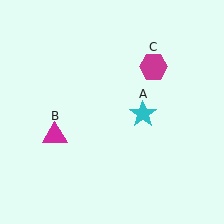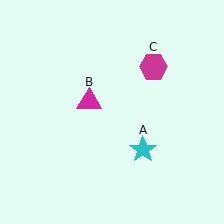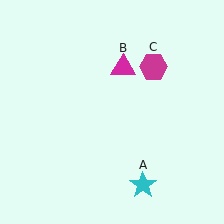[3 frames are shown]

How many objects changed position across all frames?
2 objects changed position: cyan star (object A), magenta triangle (object B).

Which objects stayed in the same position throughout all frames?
Magenta hexagon (object C) remained stationary.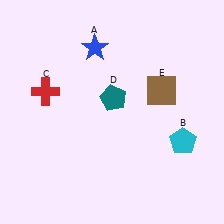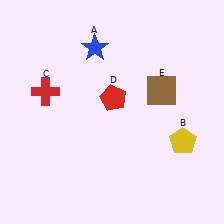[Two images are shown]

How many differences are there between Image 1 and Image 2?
There are 2 differences between the two images.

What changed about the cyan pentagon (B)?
In Image 1, B is cyan. In Image 2, it changed to yellow.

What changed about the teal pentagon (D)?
In Image 1, D is teal. In Image 2, it changed to red.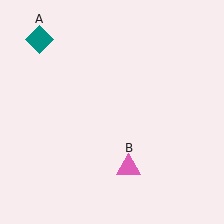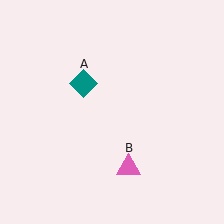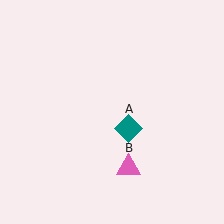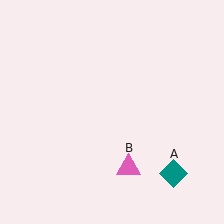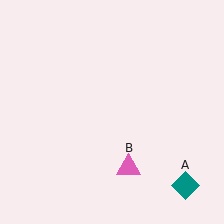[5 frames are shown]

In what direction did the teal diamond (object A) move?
The teal diamond (object A) moved down and to the right.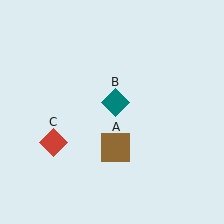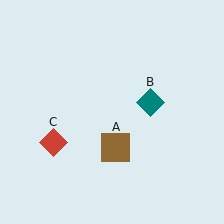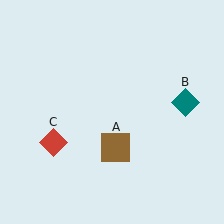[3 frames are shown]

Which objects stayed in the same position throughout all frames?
Brown square (object A) and red diamond (object C) remained stationary.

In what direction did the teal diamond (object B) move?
The teal diamond (object B) moved right.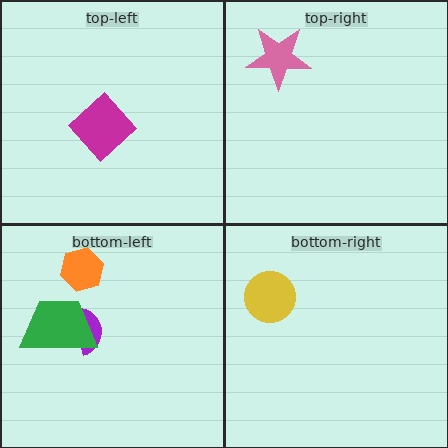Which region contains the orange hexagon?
The bottom-left region.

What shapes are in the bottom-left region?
The purple semicircle, the orange hexagon, the green trapezoid.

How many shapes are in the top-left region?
1.